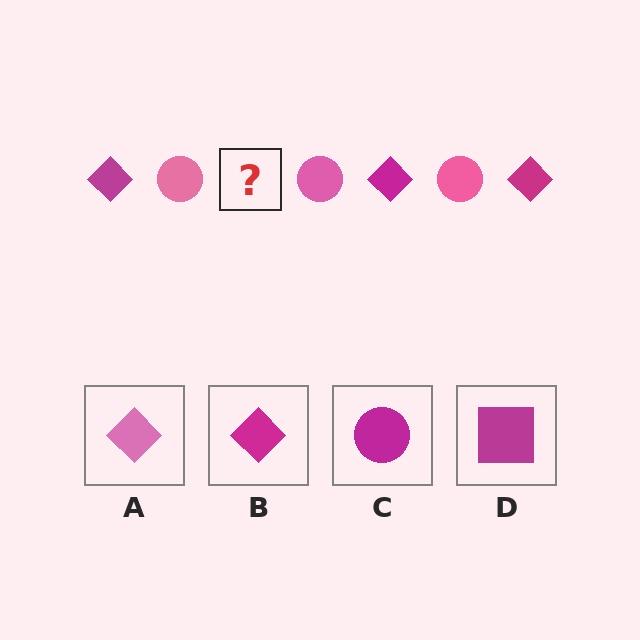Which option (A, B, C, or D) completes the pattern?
B.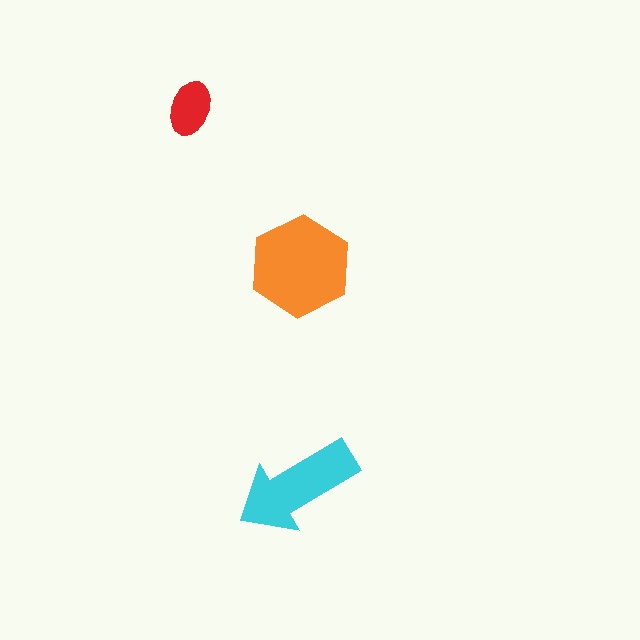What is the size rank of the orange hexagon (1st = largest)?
1st.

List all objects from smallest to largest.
The red ellipse, the cyan arrow, the orange hexagon.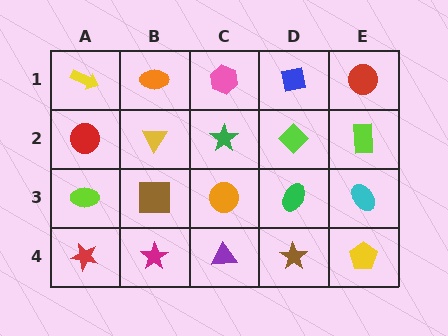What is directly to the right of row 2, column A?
A yellow triangle.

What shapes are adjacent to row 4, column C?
An orange circle (row 3, column C), a magenta star (row 4, column B), a brown star (row 4, column D).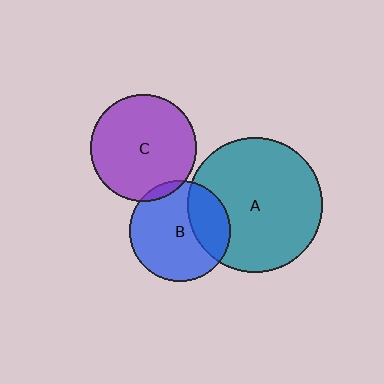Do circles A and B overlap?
Yes.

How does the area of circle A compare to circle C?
Approximately 1.6 times.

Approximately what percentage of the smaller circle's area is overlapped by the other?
Approximately 30%.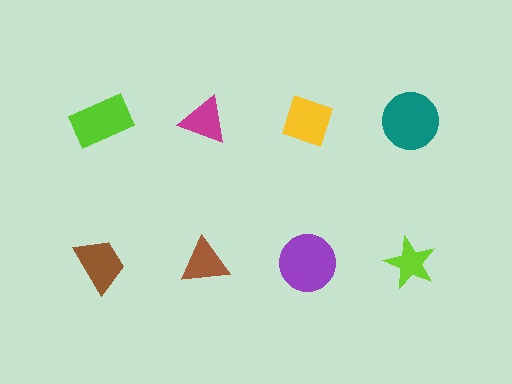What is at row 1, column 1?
A lime rectangle.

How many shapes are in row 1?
4 shapes.